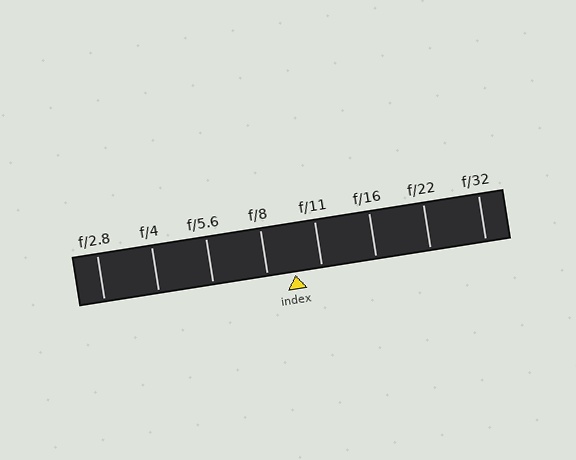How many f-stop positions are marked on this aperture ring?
There are 8 f-stop positions marked.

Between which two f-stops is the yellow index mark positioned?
The index mark is between f/8 and f/11.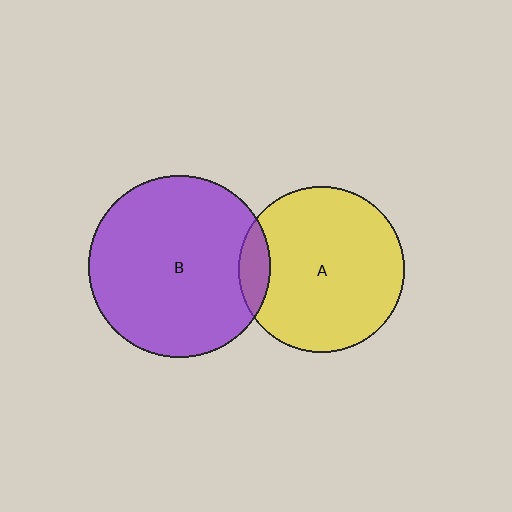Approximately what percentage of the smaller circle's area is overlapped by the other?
Approximately 10%.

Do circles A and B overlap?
Yes.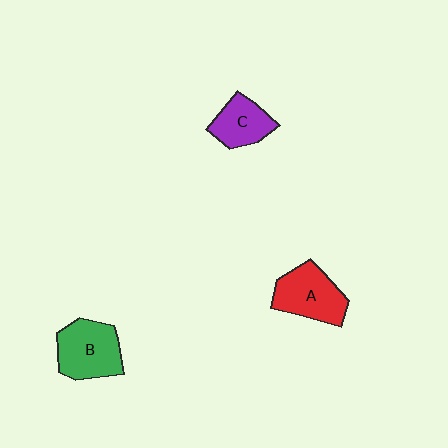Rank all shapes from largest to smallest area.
From largest to smallest: B (green), A (red), C (purple).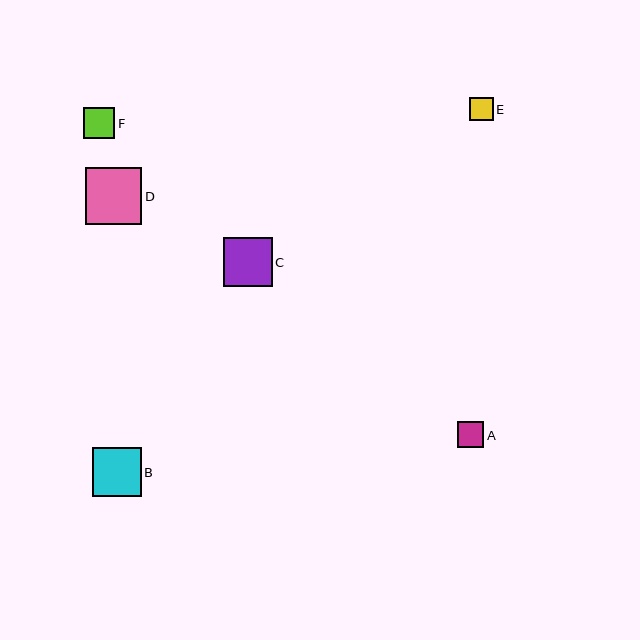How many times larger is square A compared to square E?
Square A is approximately 1.1 times the size of square E.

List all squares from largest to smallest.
From largest to smallest: D, B, C, F, A, E.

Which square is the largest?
Square D is the largest with a size of approximately 56 pixels.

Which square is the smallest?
Square E is the smallest with a size of approximately 24 pixels.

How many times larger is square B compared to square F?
Square B is approximately 1.6 times the size of square F.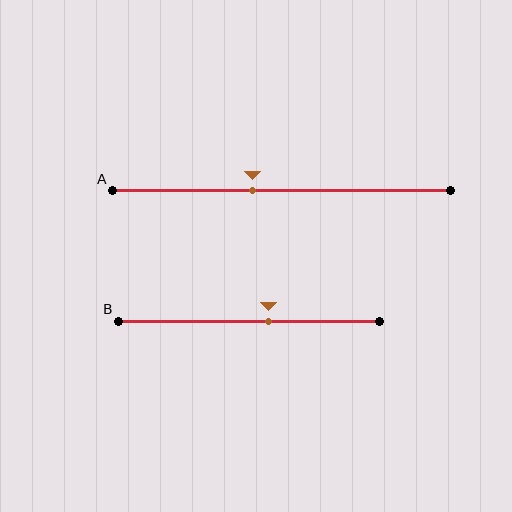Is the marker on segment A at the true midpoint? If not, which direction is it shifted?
No, the marker on segment A is shifted to the left by about 8% of the segment length.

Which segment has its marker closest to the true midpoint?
Segment B has its marker closest to the true midpoint.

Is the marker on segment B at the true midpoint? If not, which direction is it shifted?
No, the marker on segment B is shifted to the right by about 7% of the segment length.